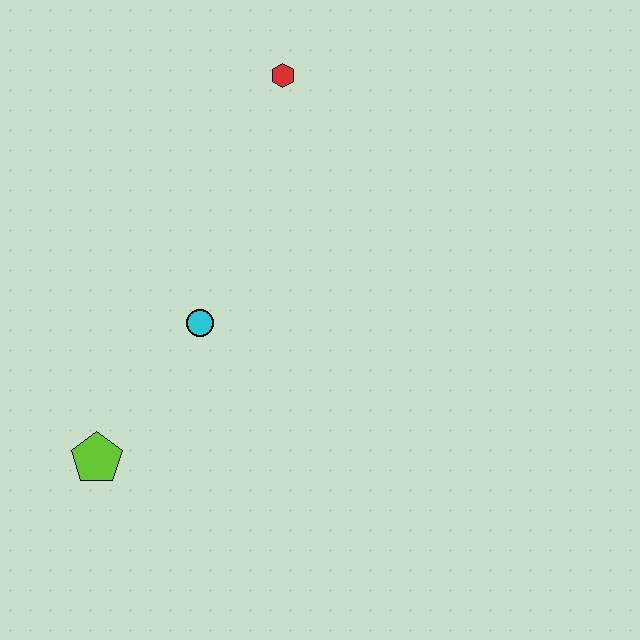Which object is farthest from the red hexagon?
The lime pentagon is farthest from the red hexagon.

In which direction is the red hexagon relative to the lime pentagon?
The red hexagon is above the lime pentagon.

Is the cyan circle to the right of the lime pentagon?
Yes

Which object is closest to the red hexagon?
The cyan circle is closest to the red hexagon.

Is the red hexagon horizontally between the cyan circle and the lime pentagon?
No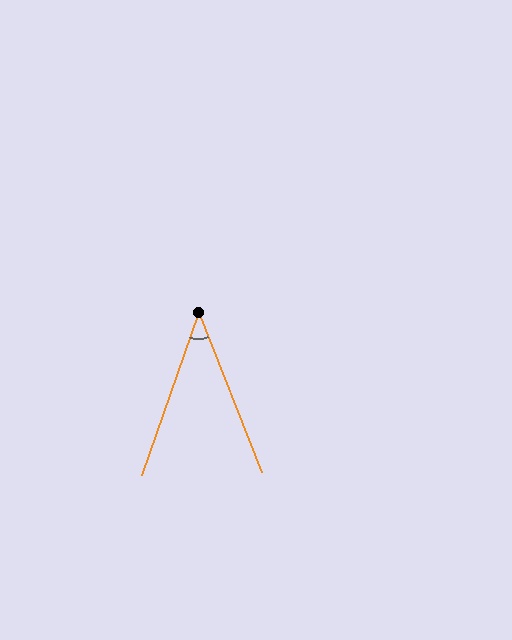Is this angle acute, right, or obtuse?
It is acute.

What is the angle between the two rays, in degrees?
Approximately 41 degrees.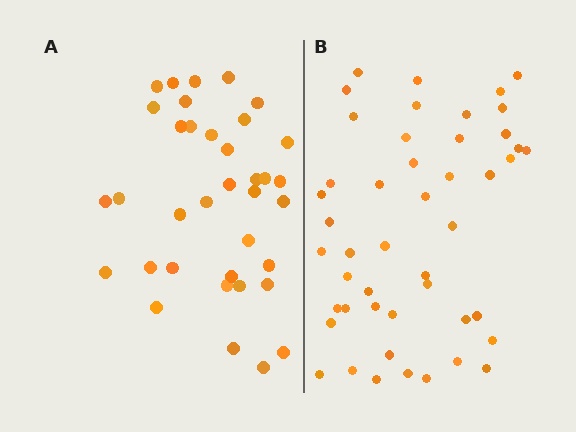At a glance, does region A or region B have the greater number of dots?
Region B (the right region) has more dots.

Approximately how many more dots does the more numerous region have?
Region B has roughly 12 or so more dots than region A.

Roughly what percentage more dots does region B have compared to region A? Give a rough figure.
About 30% more.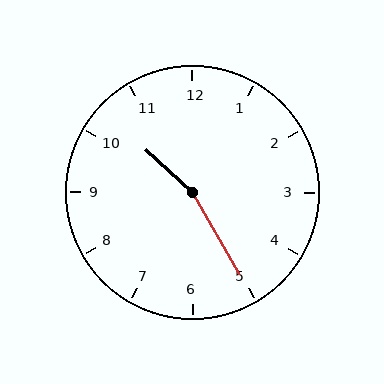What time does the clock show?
10:25.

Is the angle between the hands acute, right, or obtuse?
It is obtuse.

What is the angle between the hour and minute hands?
Approximately 162 degrees.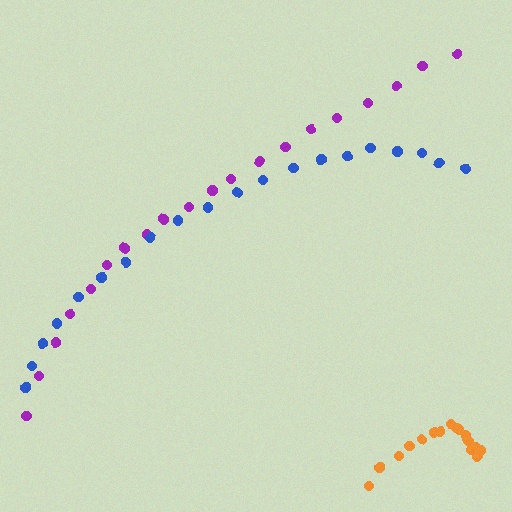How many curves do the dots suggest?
There are 3 distinct paths.